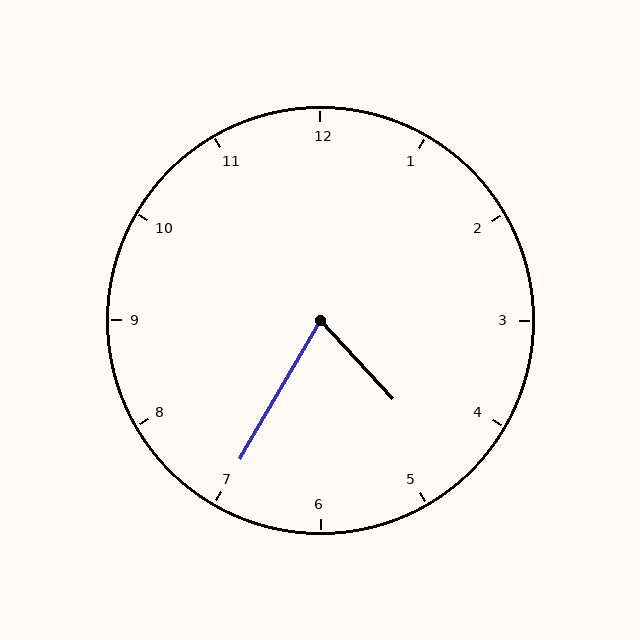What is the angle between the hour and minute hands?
Approximately 72 degrees.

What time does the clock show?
4:35.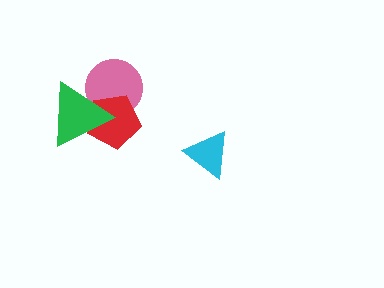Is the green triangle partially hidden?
No, no other shape covers it.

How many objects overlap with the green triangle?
2 objects overlap with the green triangle.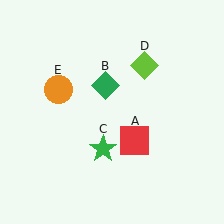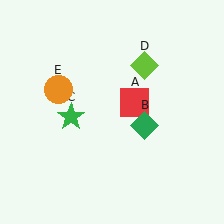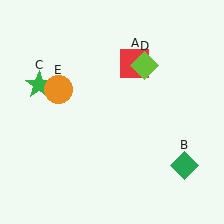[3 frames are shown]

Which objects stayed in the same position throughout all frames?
Lime diamond (object D) and orange circle (object E) remained stationary.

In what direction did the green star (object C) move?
The green star (object C) moved up and to the left.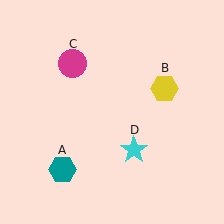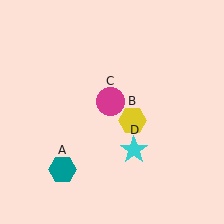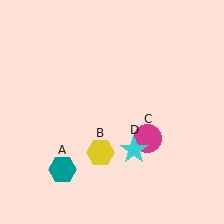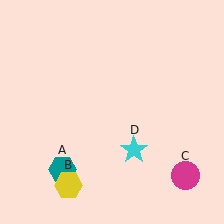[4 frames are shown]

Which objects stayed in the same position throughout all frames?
Teal hexagon (object A) and cyan star (object D) remained stationary.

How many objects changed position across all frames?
2 objects changed position: yellow hexagon (object B), magenta circle (object C).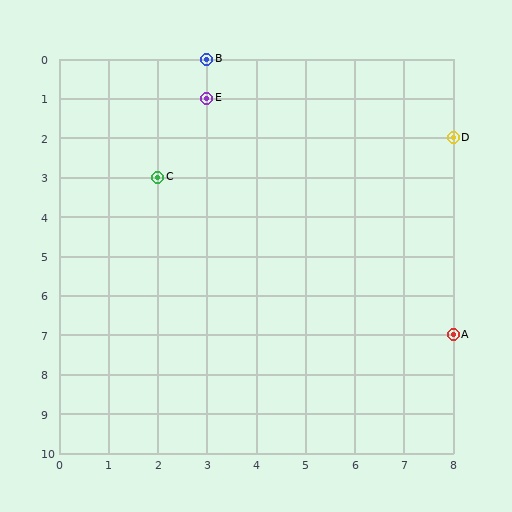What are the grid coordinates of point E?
Point E is at grid coordinates (3, 1).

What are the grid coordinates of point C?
Point C is at grid coordinates (2, 3).